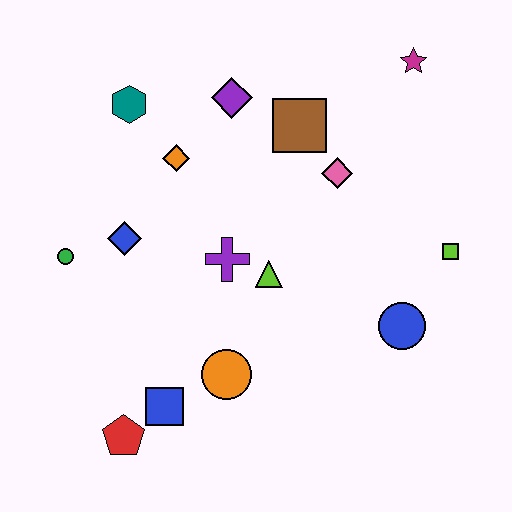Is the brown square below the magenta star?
Yes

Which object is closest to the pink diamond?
The brown square is closest to the pink diamond.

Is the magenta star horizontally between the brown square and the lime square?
Yes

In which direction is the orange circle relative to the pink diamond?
The orange circle is below the pink diamond.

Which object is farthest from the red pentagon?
The magenta star is farthest from the red pentagon.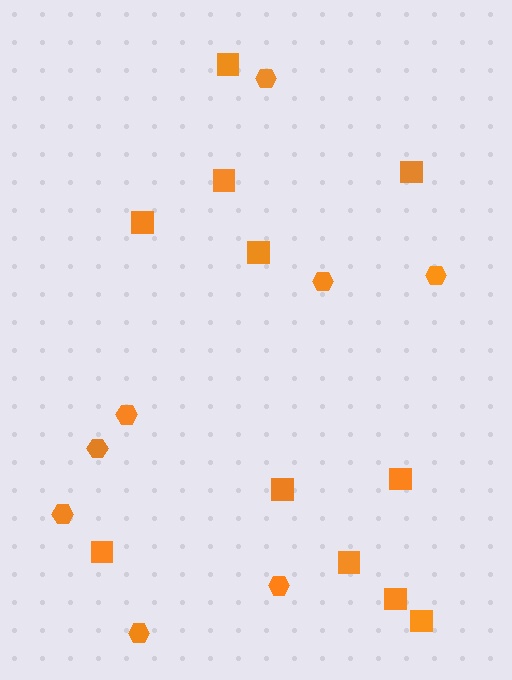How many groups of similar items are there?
There are 2 groups: one group of squares (11) and one group of hexagons (8).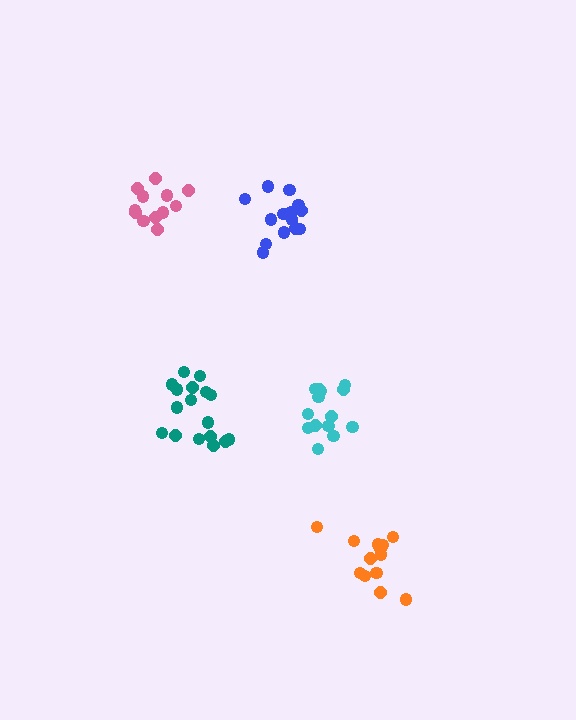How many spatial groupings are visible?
There are 5 spatial groupings.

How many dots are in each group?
Group 1: 14 dots, Group 2: 12 dots, Group 3: 17 dots, Group 4: 14 dots, Group 5: 13 dots (70 total).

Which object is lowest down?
The orange cluster is bottommost.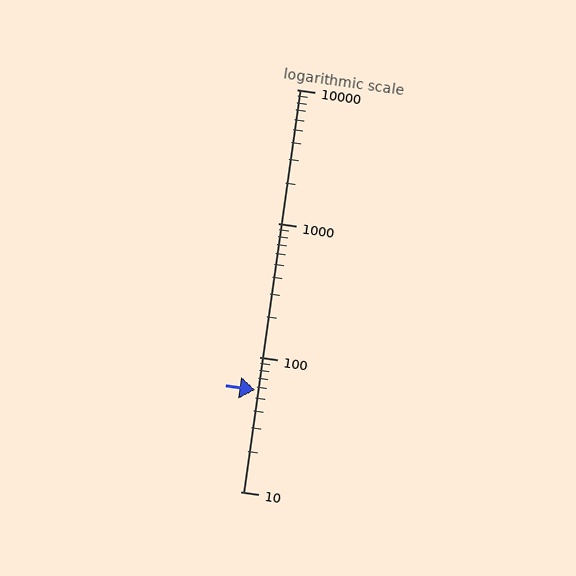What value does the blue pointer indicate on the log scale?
The pointer indicates approximately 57.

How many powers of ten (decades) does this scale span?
The scale spans 3 decades, from 10 to 10000.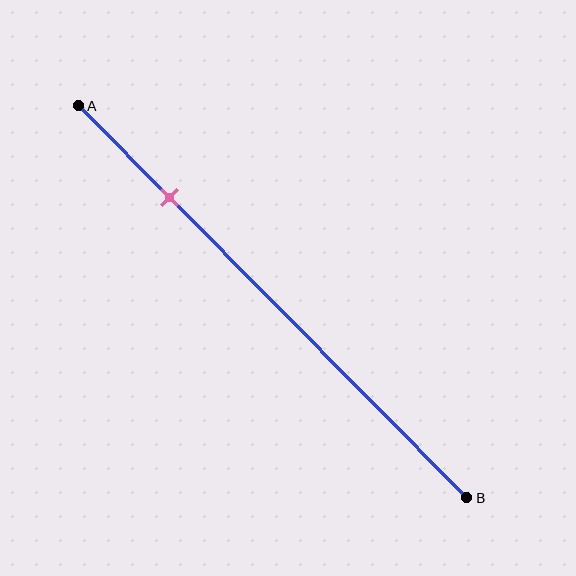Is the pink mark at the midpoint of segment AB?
No, the mark is at about 25% from A, not at the 50% midpoint.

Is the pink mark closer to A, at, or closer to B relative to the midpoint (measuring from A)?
The pink mark is closer to point A than the midpoint of segment AB.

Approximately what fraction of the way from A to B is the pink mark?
The pink mark is approximately 25% of the way from A to B.